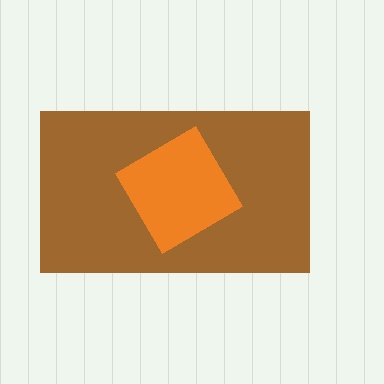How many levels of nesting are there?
2.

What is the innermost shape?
The orange diamond.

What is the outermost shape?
The brown rectangle.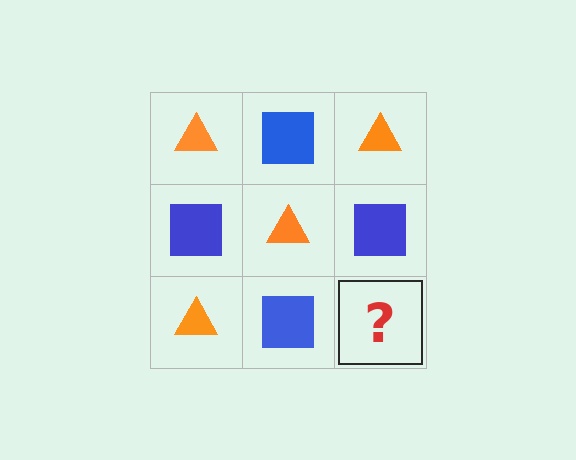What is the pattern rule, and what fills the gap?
The rule is that it alternates orange triangle and blue square in a checkerboard pattern. The gap should be filled with an orange triangle.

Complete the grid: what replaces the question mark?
The question mark should be replaced with an orange triangle.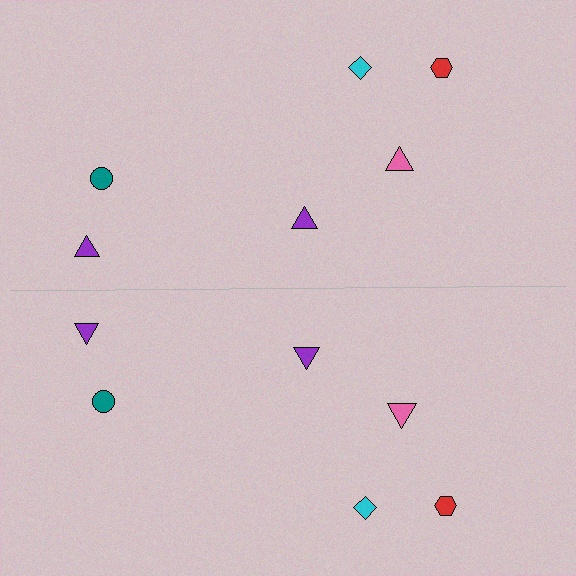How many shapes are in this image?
There are 12 shapes in this image.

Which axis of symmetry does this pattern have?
The pattern has a horizontal axis of symmetry running through the center of the image.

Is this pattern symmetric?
Yes, this pattern has bilateral (reflection) symmetry.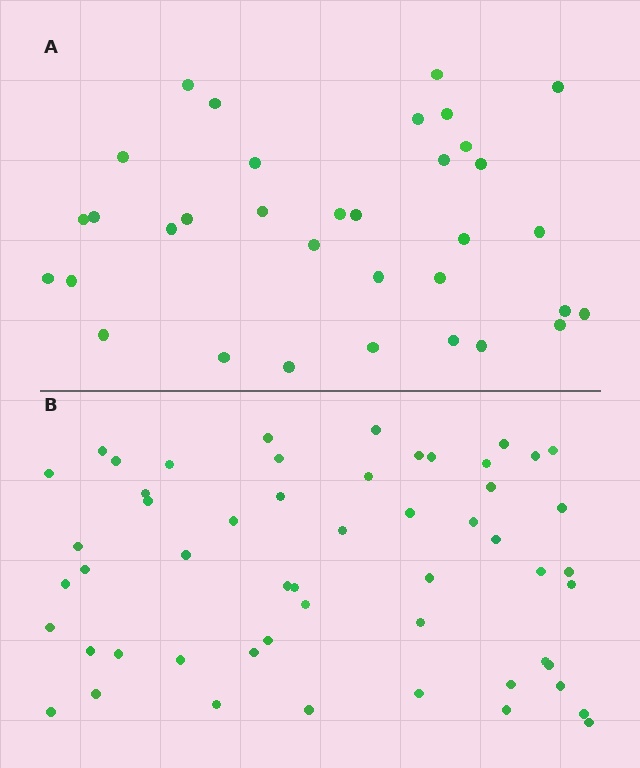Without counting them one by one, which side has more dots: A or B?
Region B (the bottom region) has more dots.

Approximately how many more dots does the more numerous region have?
Region B has approximately 20 more dots than region A.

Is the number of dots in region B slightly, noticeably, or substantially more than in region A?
Region B has substantially more. The ratio is roughly 1.6 to 1.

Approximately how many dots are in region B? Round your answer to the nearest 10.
About 50 dots. (The exact count is 54, which rounds to 50.)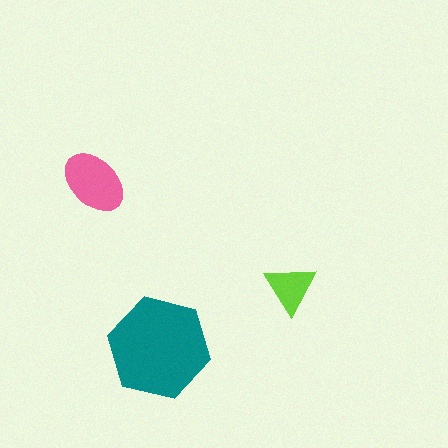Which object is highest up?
The pink ellipse is topmost.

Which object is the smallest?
The lime triangle.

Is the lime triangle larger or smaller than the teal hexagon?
Smaller.